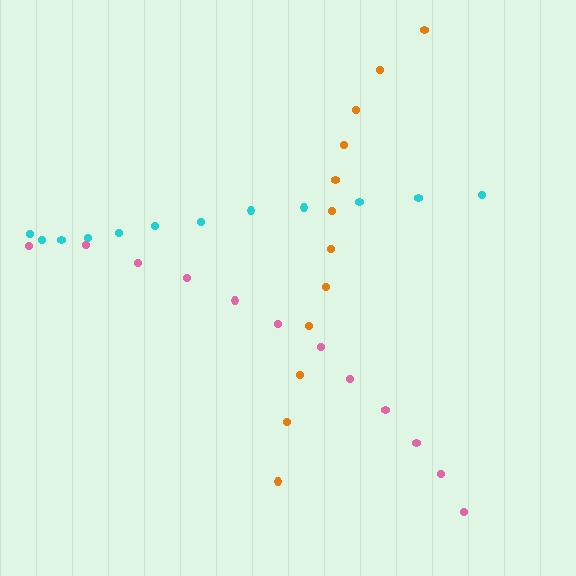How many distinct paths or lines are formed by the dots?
There are 3 distinct paths.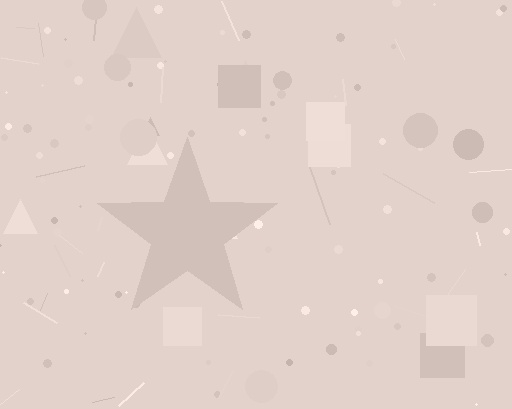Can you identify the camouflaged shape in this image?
The camouflaged shape is a star.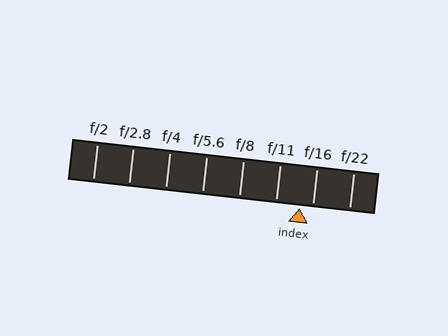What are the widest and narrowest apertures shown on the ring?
The widest aperture shown is f/2 and the narrowest is f/22.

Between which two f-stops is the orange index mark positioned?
The index mark is between f/11 and f/16.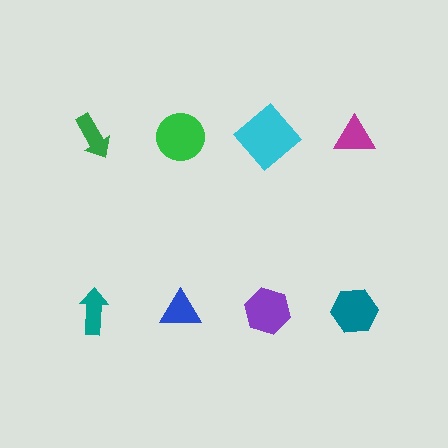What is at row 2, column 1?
A teal arrow.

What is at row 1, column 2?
A green circle.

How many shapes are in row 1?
4 shapes.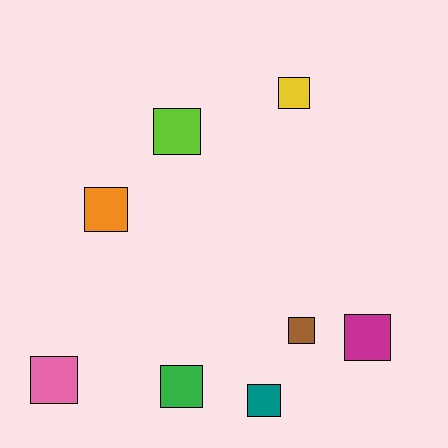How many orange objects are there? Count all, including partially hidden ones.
There is 1 orange object.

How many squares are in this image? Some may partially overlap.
There are 8 squares.